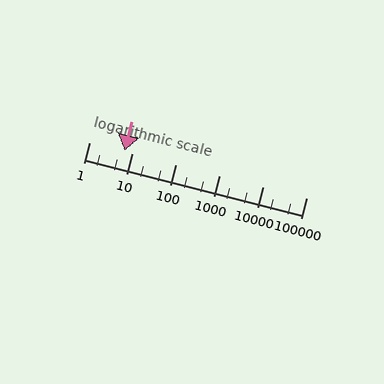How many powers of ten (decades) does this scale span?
The scale spans 5 decades, from 1 to 100000.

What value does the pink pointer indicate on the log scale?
The pointer indicates approximately 6.4.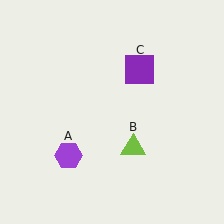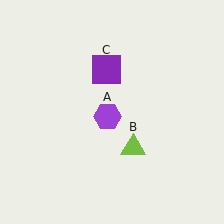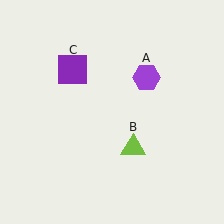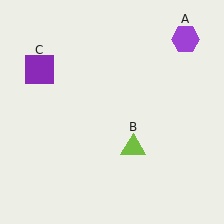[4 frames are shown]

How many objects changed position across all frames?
2 objects changed position: purple hexagon (object A), purple square (object C).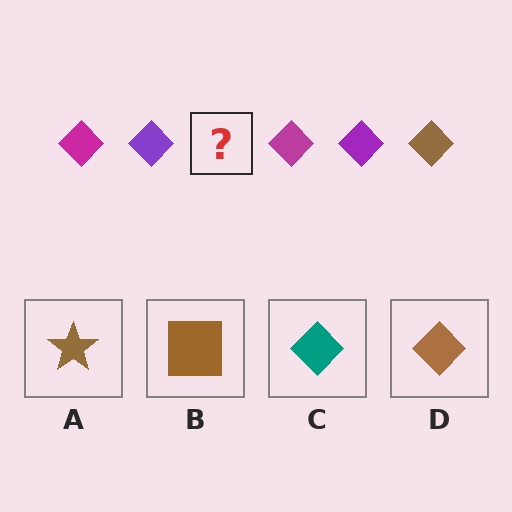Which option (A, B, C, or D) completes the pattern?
D.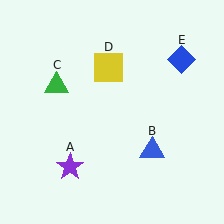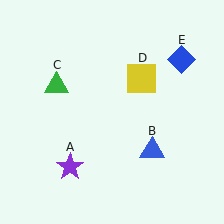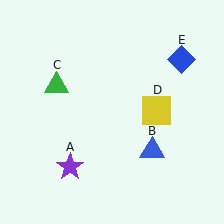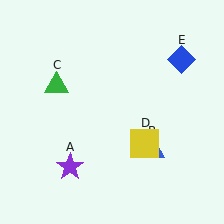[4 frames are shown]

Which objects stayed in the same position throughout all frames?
Purple star (object A) and blue triangle (object B) and green triangle (object C) and blue diamond (object E) remained stationary.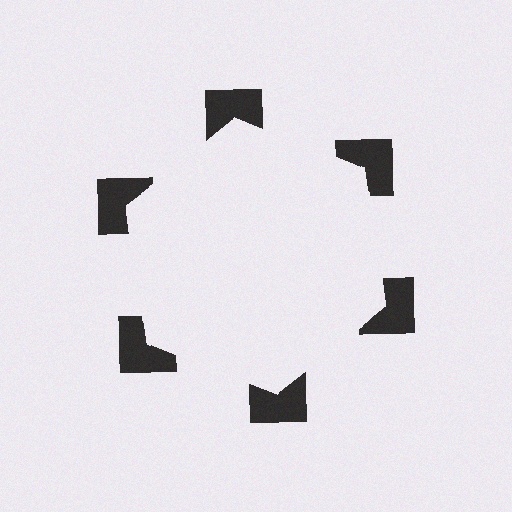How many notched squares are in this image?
There are 6 — one at each vertex of the illusory hexagon.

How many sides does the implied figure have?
6 sides.